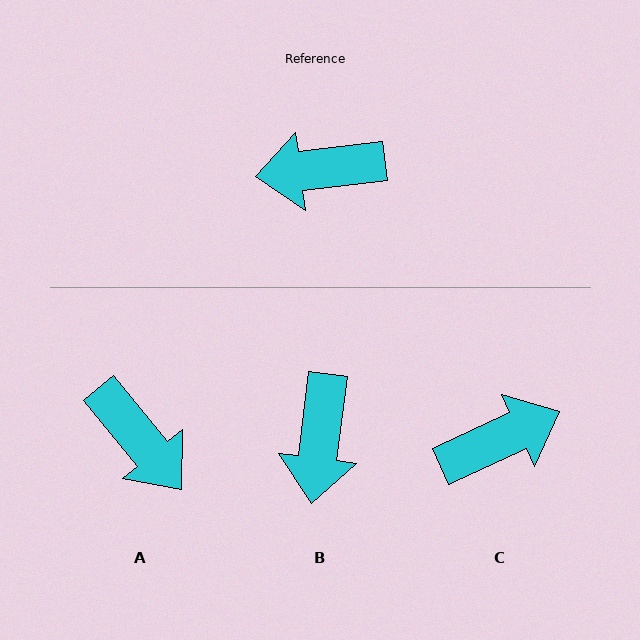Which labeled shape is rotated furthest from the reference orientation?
C, about 162 degrees away.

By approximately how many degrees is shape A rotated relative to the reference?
Approximately 122 degrees counter-clockwise.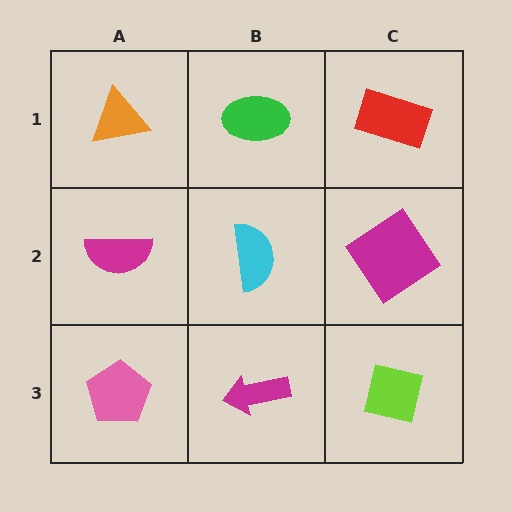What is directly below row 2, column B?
A magenta arrow.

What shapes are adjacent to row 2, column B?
A green ellipse (row 1, column B), a magenta arrow (row 3, column B), a magenta semicircle (row 2, column A), a magenta diamond (row 2, column C).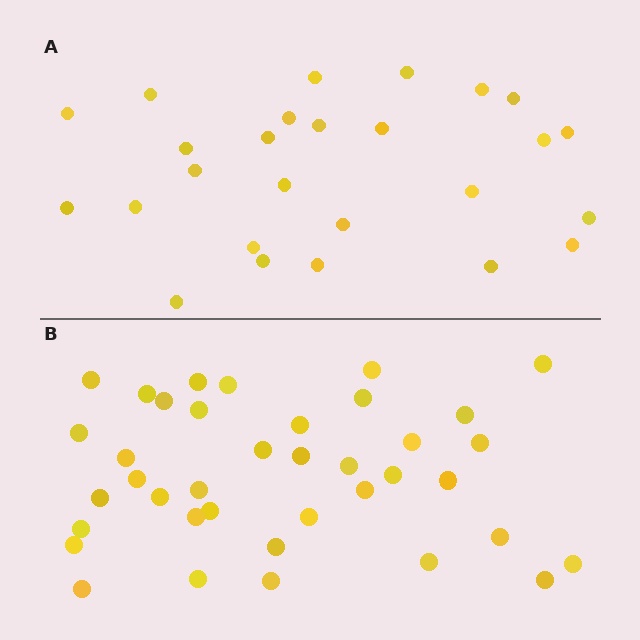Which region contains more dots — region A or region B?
Region B (the bottom region) has more dots.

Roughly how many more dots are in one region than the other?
Region B has roughly 12 or so more dots than region A.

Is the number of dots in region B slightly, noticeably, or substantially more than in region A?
Region B has substantially more. The ratio is roughly 1.5 to 1.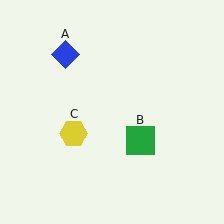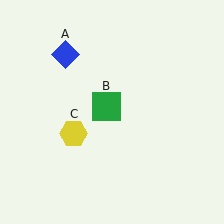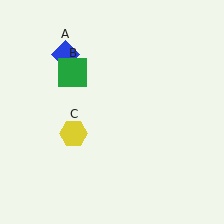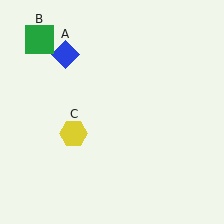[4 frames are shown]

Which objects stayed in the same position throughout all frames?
Blue diamond (object A) and yellow hexagon (object C) remained stationary.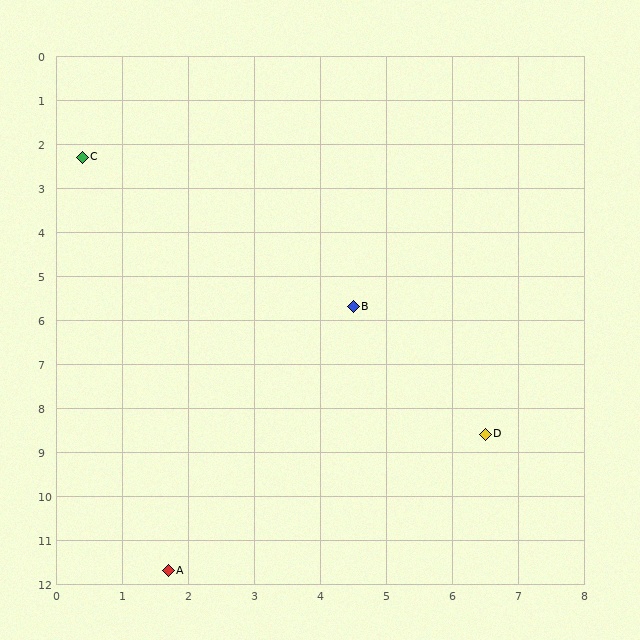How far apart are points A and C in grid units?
Points A and C are about 9.5 grid units apart.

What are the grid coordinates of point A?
Point A is at approximately (1.7, 11.7).